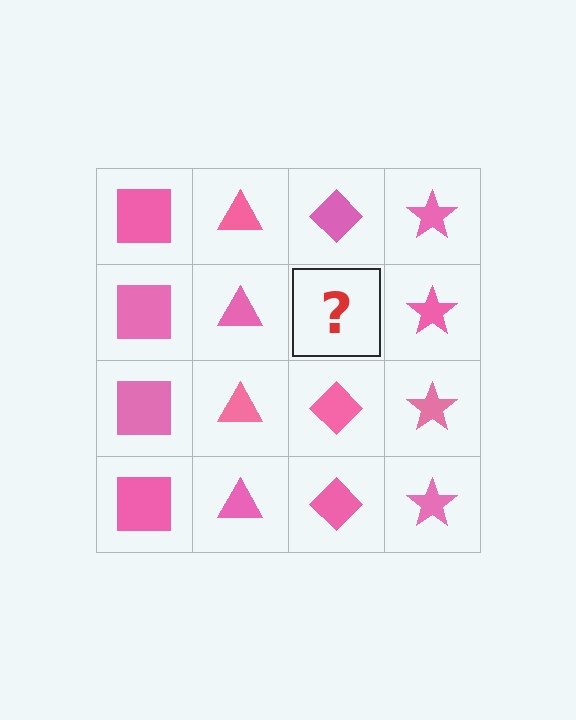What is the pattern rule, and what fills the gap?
The rule is that each column has a consistent shape. The gap should be filled with a pink diamond.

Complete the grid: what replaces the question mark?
The question mark should be replaced with a pink diamond.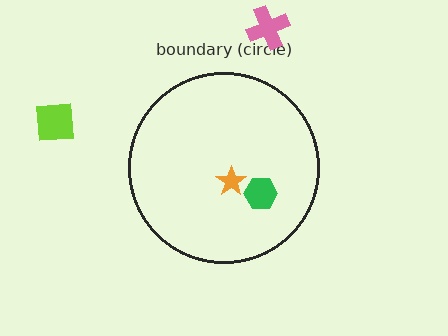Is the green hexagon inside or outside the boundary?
Inside.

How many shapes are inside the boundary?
2 inside, 2 outside.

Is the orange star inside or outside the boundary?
Inside.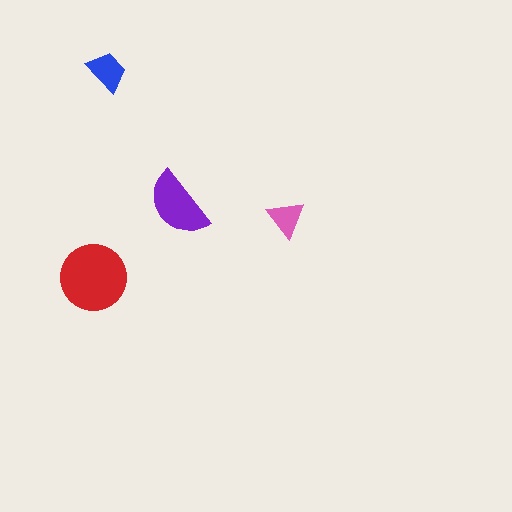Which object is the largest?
The red circle.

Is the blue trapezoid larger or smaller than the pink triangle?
Larger.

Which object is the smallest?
The pink triangle.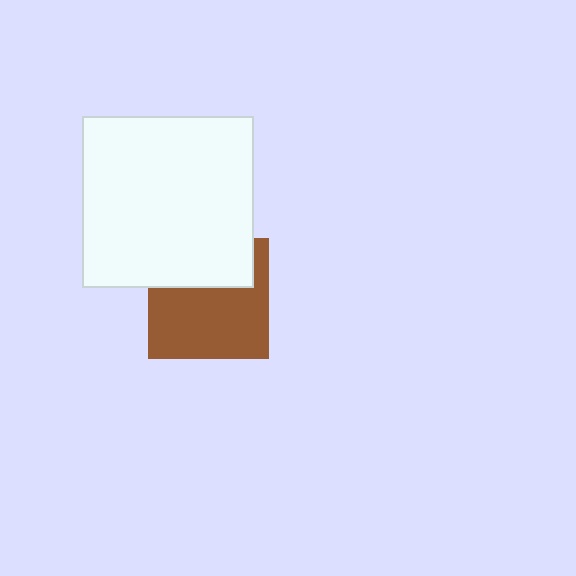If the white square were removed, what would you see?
You would see the complete brown square.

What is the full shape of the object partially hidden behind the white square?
The partially hidden object is a brown square.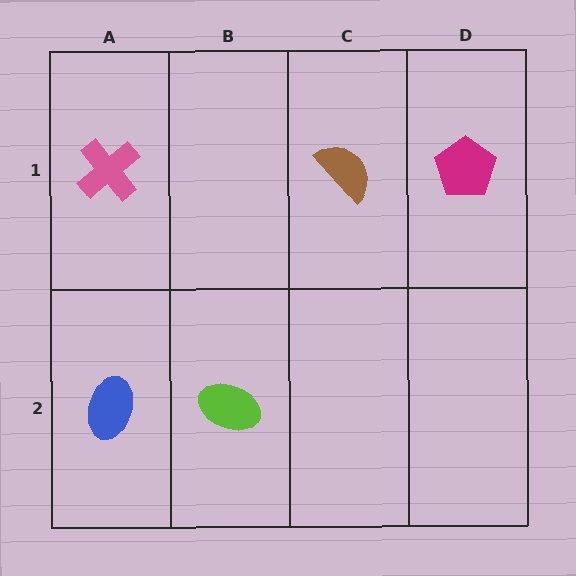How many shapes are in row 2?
2 shapes.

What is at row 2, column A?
A blue ellipse.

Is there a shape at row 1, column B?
No, that cell is empty.